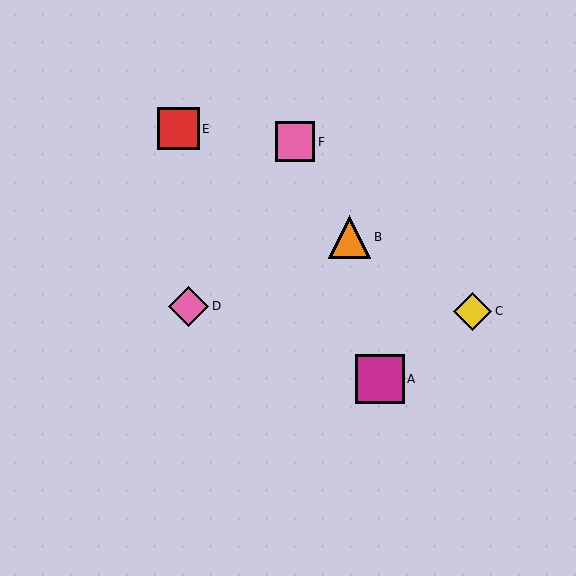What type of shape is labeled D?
Shape D is a pink diamond.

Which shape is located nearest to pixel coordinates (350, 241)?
The orange triangle (labeled B) at (349, 237) is nearest to that location.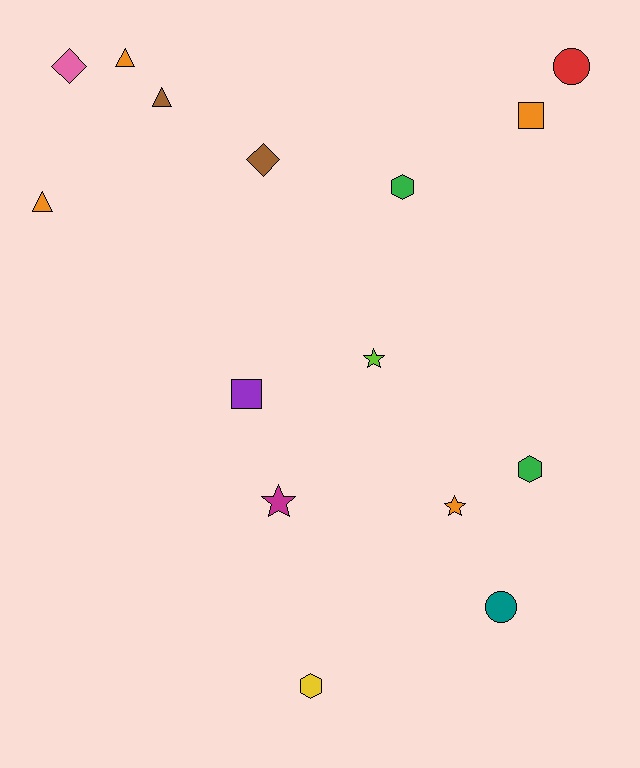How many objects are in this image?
There are 15 objects.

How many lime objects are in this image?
There is 1 lime object.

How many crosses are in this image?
There are no crosses.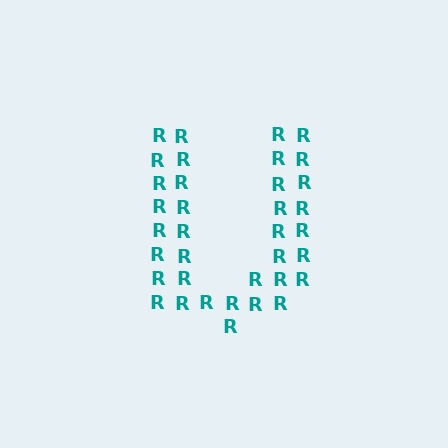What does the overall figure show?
The overall figure shows the letter U.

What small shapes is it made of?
It is made of small letter R's.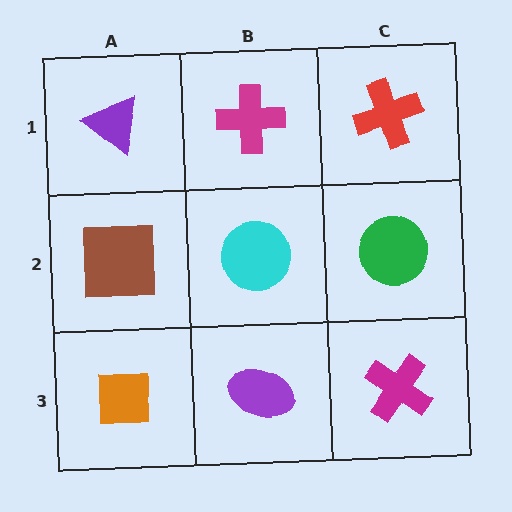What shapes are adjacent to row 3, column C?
A green circle (row 2, column C), a purple ellipse (row 3, column B).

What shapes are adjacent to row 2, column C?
A red cross (row 1, column C), a magenta cross (row 3, column C), a cyan circle (row 2, column B).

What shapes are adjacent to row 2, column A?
A purple triangle (row 1, column A), an orange square (row 3, column A), a cyan circle (row 2, column B).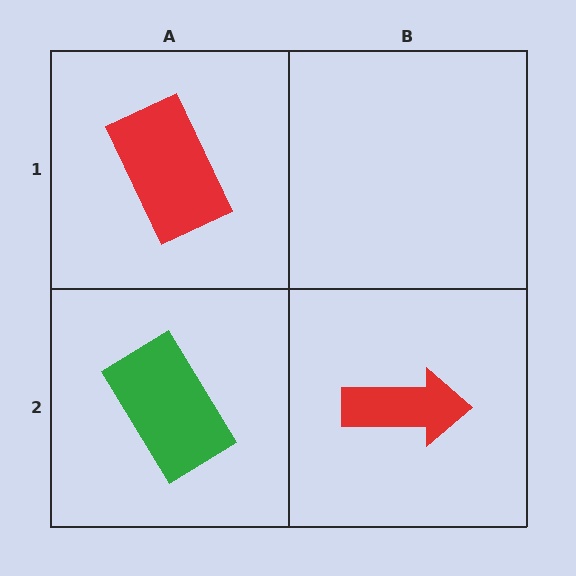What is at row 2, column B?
A red arrow.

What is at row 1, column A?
A red rectangle.